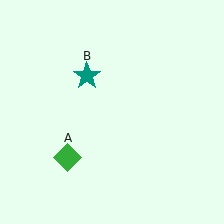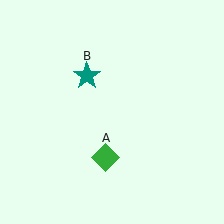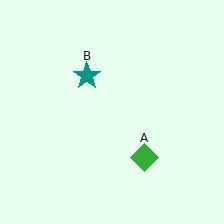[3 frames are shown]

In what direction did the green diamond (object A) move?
The green diamond (object A) moved right.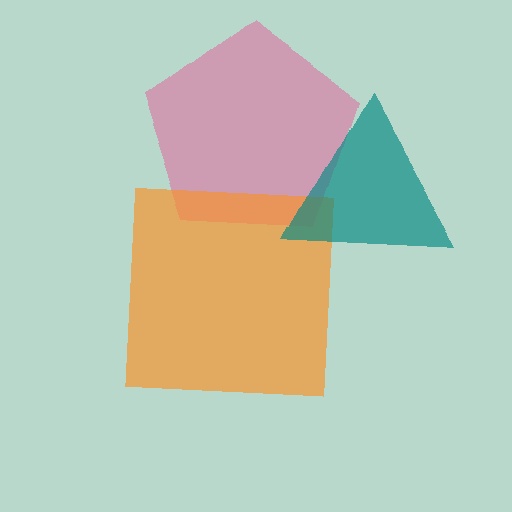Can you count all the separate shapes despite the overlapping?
Yes, there are 3 separate shapes.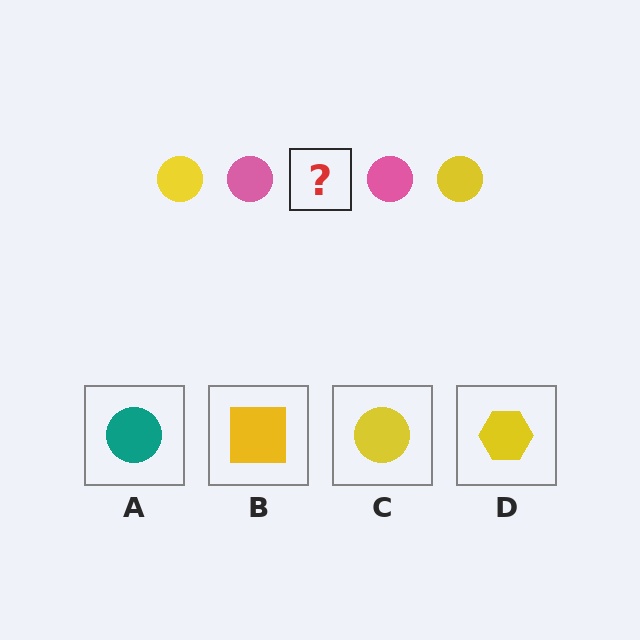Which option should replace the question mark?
Option C.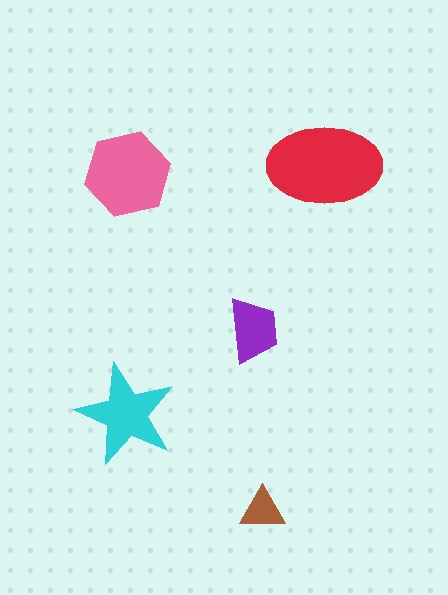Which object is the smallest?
The brown triangle.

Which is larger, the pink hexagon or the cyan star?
The pink hexagon.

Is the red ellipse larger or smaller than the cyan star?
Larger.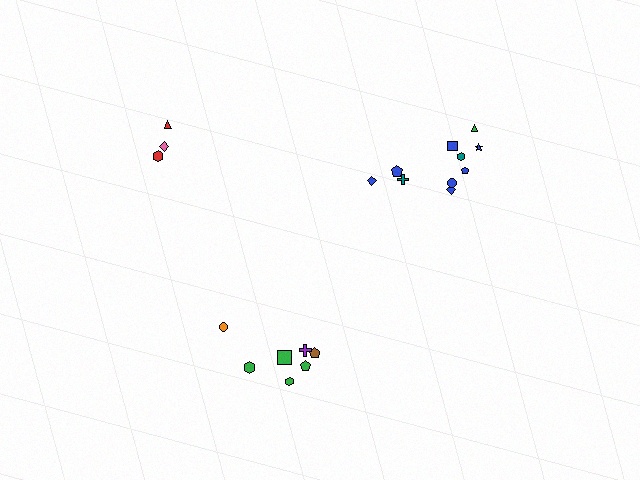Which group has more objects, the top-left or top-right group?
The top-right group.